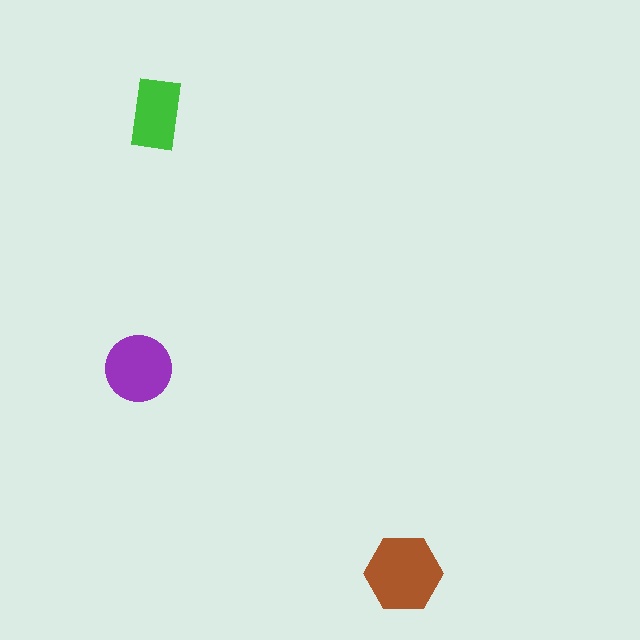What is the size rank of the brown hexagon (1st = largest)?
1st.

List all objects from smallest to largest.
The green rectangle, the purple circle, the brown hexagon.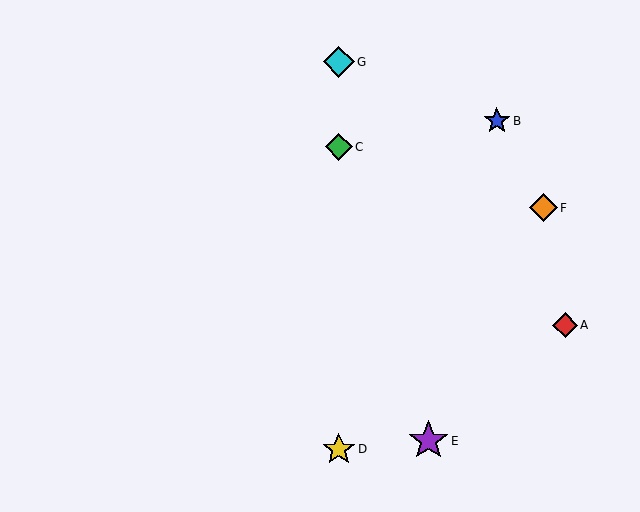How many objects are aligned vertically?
3 objects (C, D, G) are aligned vertically.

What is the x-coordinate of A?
Object A is at x≈565.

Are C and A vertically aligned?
No, C is at x≈339 and A is at x≈565.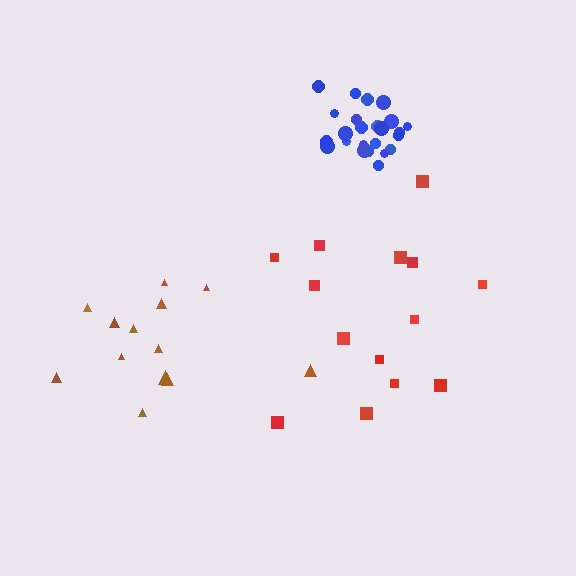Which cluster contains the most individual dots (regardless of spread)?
Blue (25).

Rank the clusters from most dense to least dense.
blue, brown, red.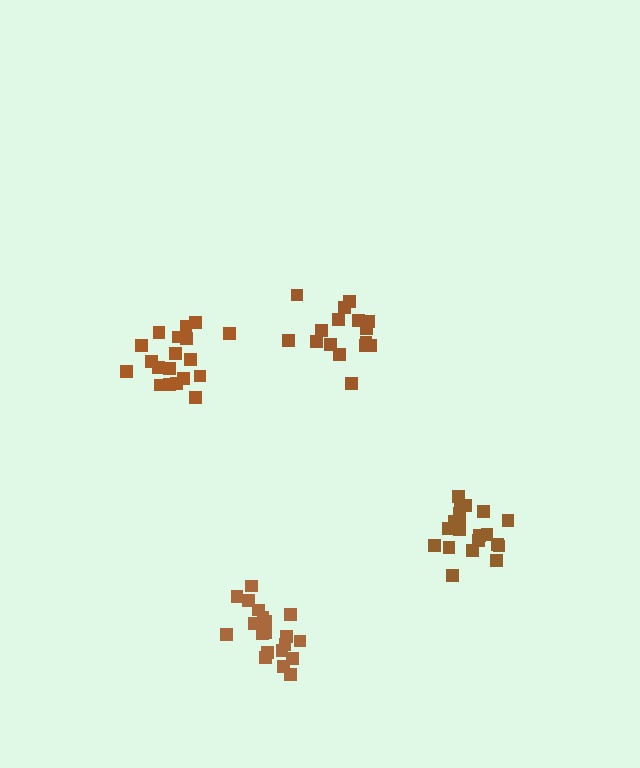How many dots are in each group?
Group 1: 20 dots, Group 2: 19 dots, Group 3: 16 dots, Group 4: 20 dots (75 total).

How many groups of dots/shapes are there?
There are 4 groups.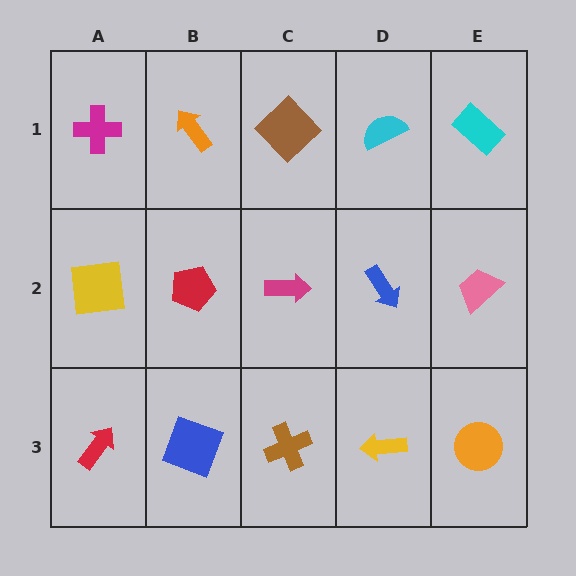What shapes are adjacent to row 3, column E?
A pink trapezoid (row 2, column E), a yellow arrow (row 3, column D).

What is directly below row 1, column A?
A yellow square.